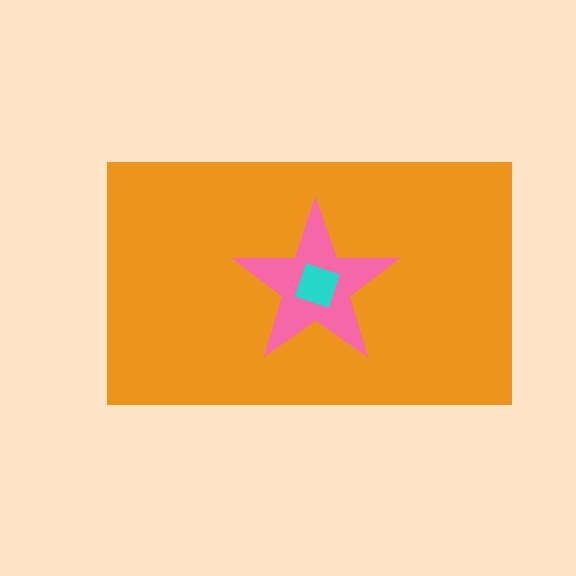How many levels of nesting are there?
3.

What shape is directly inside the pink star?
The cyan diamond.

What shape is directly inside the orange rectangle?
The pink star.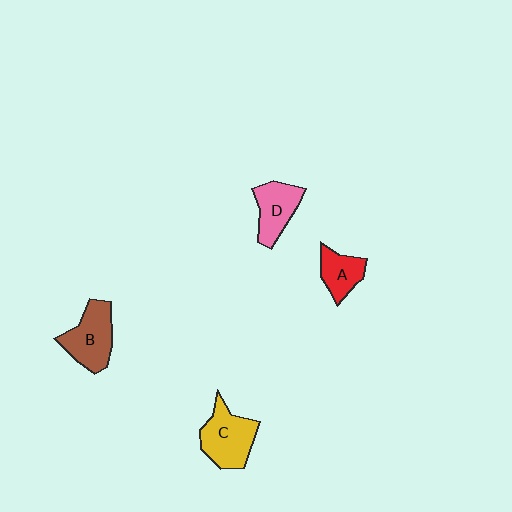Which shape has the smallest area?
Shape A (red).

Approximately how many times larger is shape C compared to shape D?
Approximately 1.3 times.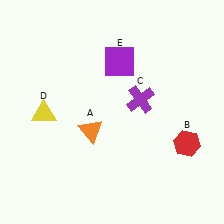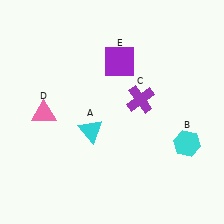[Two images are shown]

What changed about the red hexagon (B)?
In Image 1, B is red. In Image 2, it changed to cyan.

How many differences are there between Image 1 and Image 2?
There are 3 differences between the two images.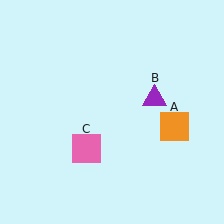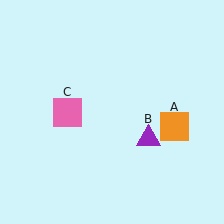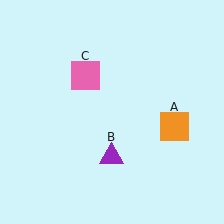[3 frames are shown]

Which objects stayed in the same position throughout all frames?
Orange square (object A) remained stationary.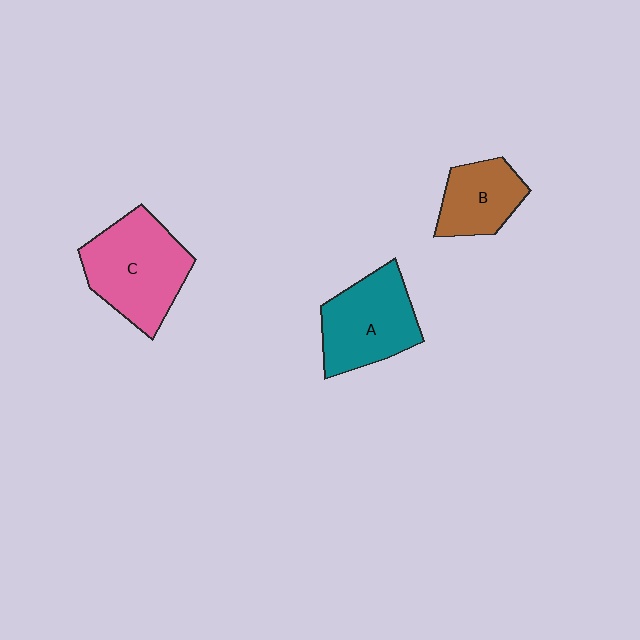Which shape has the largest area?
Shape C (pink).